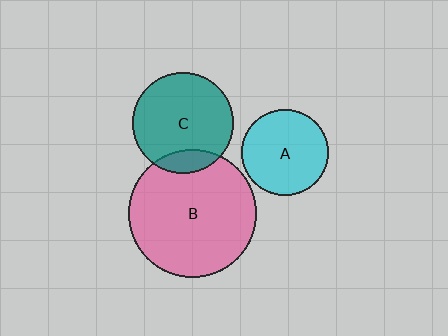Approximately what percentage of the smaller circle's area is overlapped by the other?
Approximately 15%.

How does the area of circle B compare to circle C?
Approximately 1.6 times.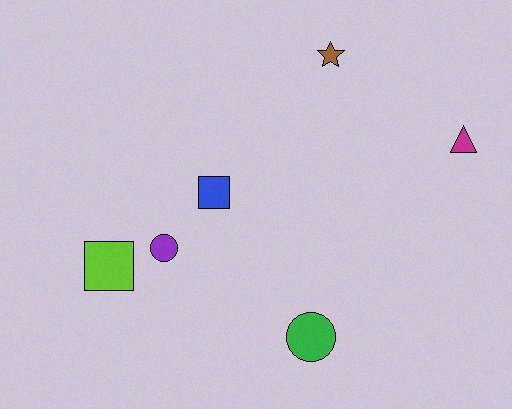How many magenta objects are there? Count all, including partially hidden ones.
There is 1 magenta object.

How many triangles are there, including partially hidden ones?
There is 1 triangle.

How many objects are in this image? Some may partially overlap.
There are 6 objects.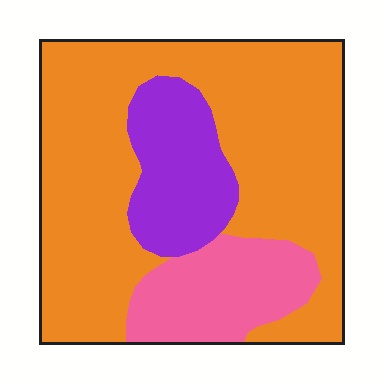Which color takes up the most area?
Orange, at roughly 65%.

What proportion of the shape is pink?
Pink covers about 15% of the shape.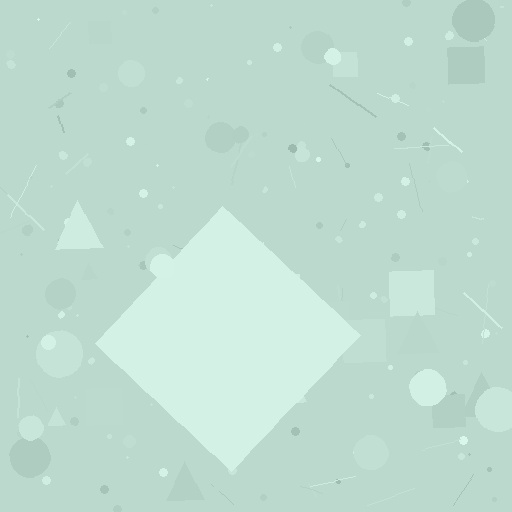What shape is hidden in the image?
A diamond is hidden in the image.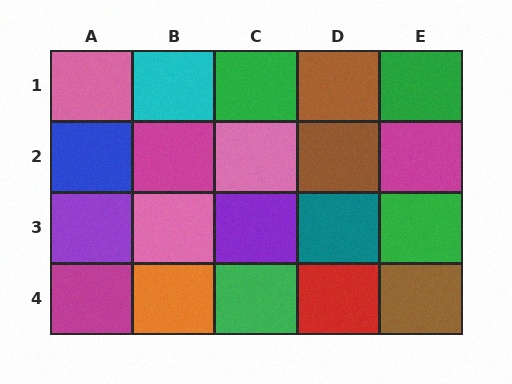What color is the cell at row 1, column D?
Brown.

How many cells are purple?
2 cells are purple.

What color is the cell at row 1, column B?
Cyan.